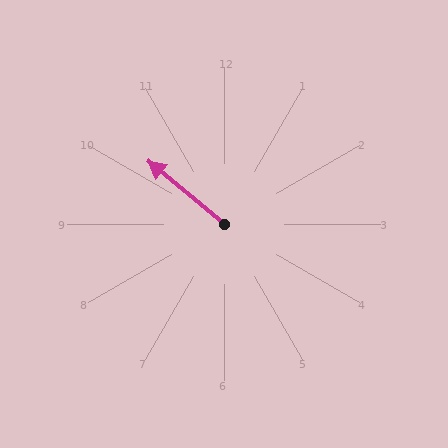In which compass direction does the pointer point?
Northwest.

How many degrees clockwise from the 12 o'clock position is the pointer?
Approximately 310 degrees.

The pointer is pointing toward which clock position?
Roughly 10 o'clock.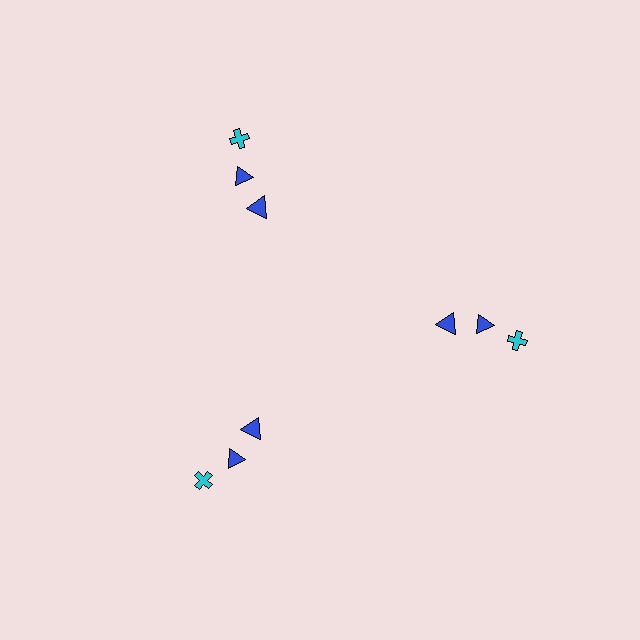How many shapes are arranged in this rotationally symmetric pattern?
There are 9 shapes, arranged in 3 groups of 3.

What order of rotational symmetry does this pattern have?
This pattern has 3-fold rotational symmetry.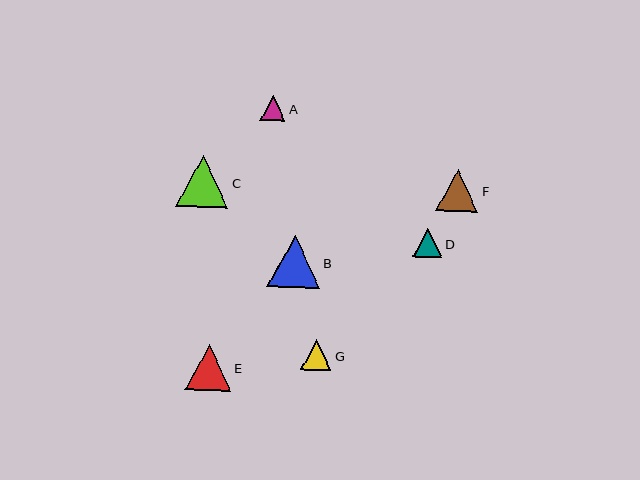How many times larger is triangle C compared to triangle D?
Triangle C is approximately 1.8 times the size of triangle D.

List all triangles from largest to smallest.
From largest to smallest: B, C, E, F, G, D, A.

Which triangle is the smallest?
Triangle A is the smallest with a size of approximately 25 pixels.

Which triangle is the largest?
Triangle B is the largest with a size of approximately 53 pixels.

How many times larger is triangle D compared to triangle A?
Triangle D is approximately 1.2 times the size of triangle A.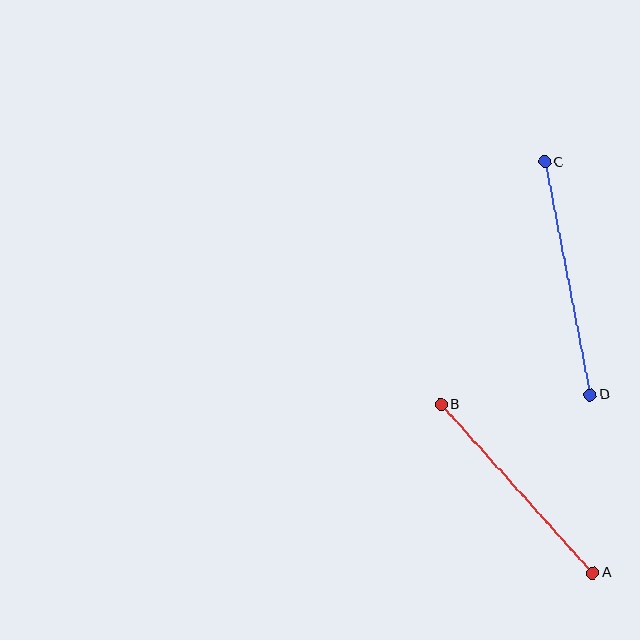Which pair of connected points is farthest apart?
Points C and D are farthest apart.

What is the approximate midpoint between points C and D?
The midpoint is at approximately (568, 278) pixels.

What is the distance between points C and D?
The distance is approximately 237 pixels.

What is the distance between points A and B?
The distance is approximately 227 pixels.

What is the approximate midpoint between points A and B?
The midpoint is at approximately (517, 489) pixels.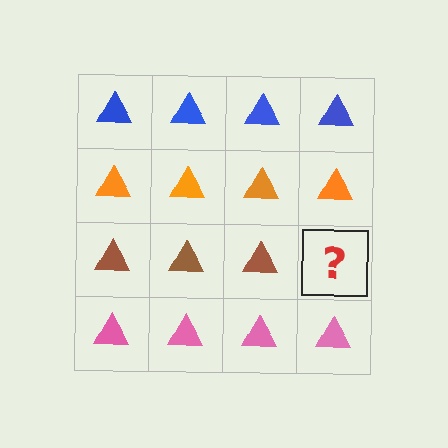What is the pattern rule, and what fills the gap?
The rule is that each row has a consistent color. The gap should be filled with a brown triangle.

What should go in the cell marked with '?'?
The missing cell should contain a brown triangle.